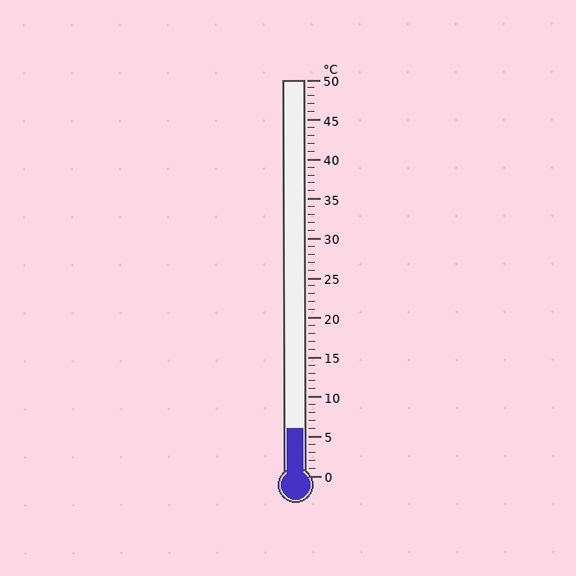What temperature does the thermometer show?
The thermometer shows approximately 6°C.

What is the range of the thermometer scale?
The thermometer scale ranges from 0°C to 50°C.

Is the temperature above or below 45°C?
The temperature is below 45°C.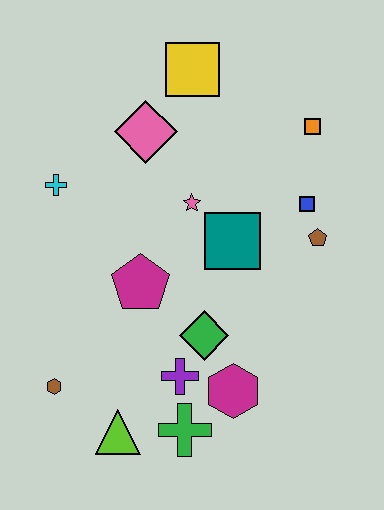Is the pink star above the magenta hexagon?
Yes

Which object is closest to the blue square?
The brown pentagon is closest to the blue square.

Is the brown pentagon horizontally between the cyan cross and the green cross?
No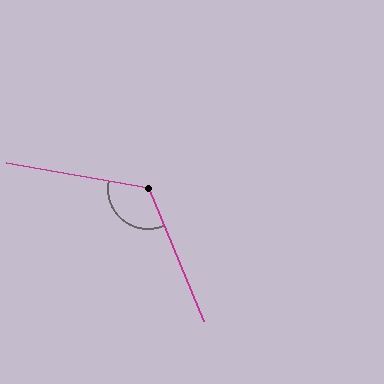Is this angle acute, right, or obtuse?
It is obtuse.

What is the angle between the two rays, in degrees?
Approximately 123 degrees.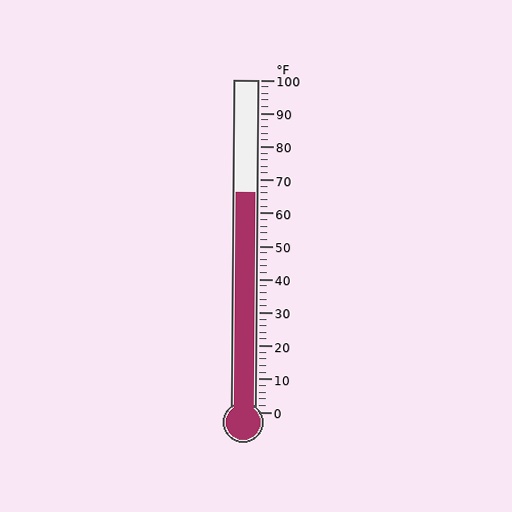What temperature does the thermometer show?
The thermometer shows approximately 66°F.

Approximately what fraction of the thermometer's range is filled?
The thermometer is filled to approximately 65% of its range.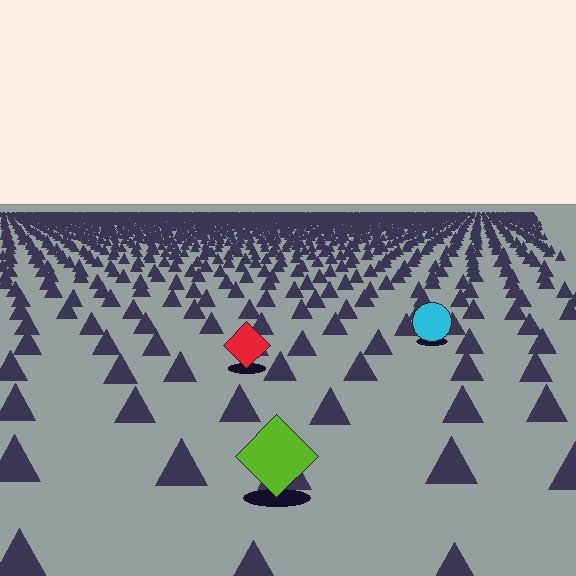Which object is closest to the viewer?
The lime diamond is closest. The texture marks near it are larger and more spread out.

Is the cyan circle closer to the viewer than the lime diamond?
No. The lime diamond is closer — you can tell from the texture gradient: the ground texture is coarser near it.